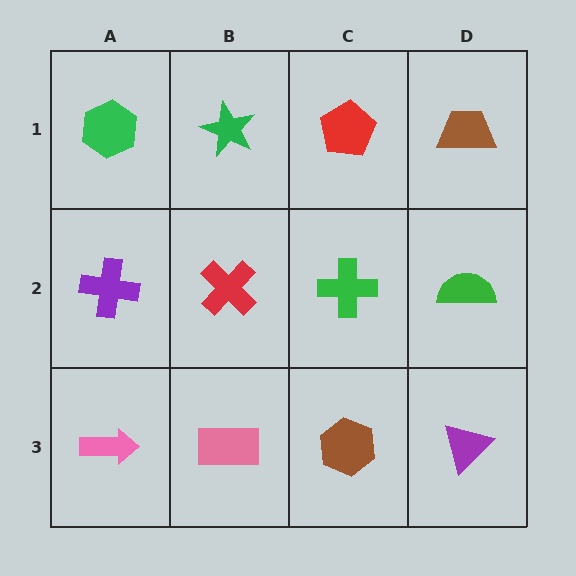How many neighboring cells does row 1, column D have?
2.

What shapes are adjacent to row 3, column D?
A green semicircle (row 2, column D), a brown hexagon (row 3, column C).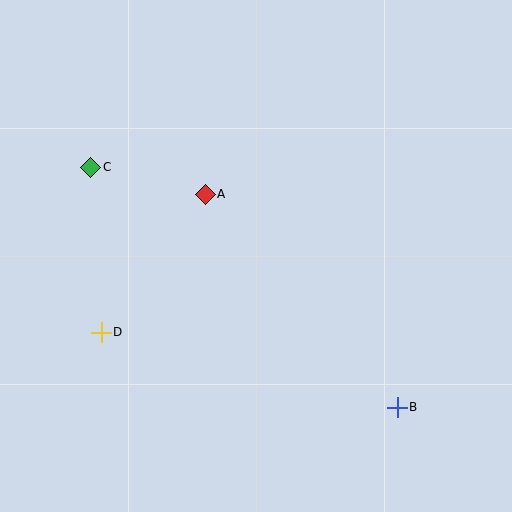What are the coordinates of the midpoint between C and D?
The midpoint between C and D is at (96, 250).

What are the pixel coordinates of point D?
Point D is at (101, 332).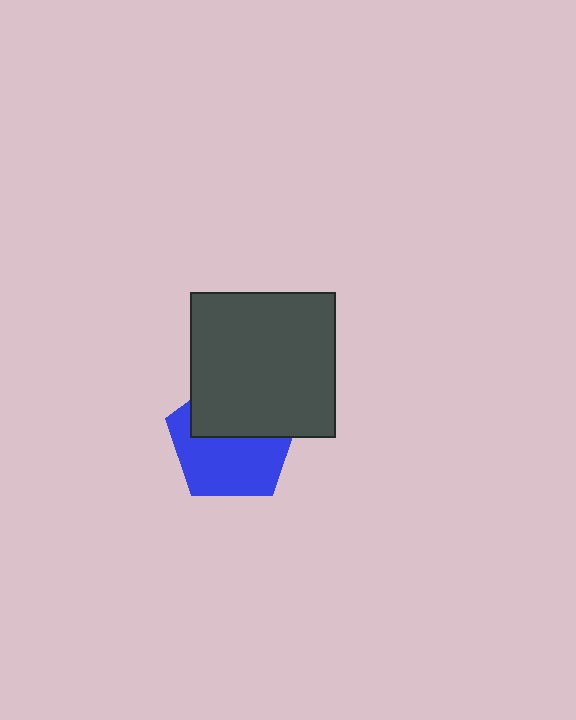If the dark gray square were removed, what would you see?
You would see the complete blue pentagon.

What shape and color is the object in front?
The object in front is a dark gray square.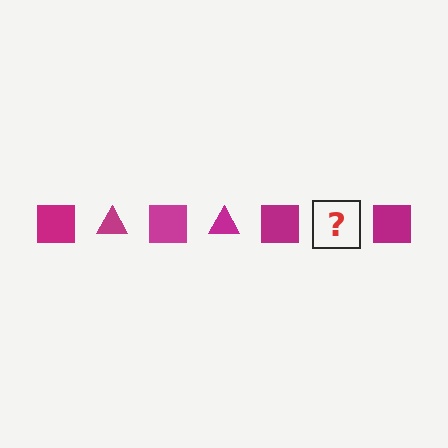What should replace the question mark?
The question mark should be replaced with a magenta triangle.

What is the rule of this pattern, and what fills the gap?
The rule is that the pattern cycles through square, triangle shapes in magenta. The gap should be filled with a magenta triangle.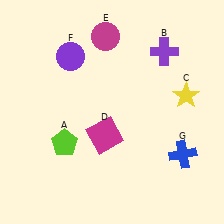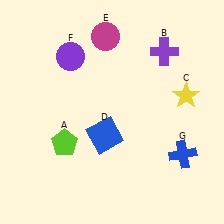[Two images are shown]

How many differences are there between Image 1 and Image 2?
There is 1 difference between the two images.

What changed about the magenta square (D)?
In Image 1, D is magenta. In Image 2, it changed to blue.